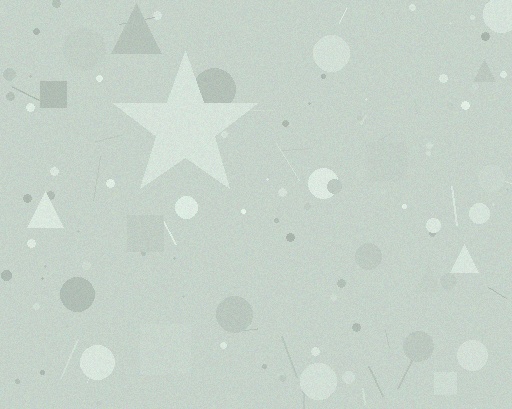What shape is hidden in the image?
A star is hidden in the image.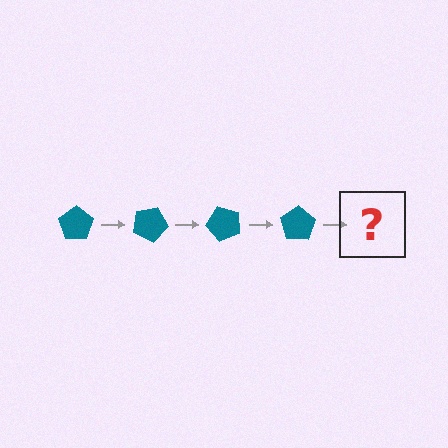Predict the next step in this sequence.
The next step is a teal pentagon rotated 100 degrees.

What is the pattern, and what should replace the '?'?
The pattern is that the pentagon rotates 25 degrees each step. The '?' should be a teal pentagon rotated 100 degrees.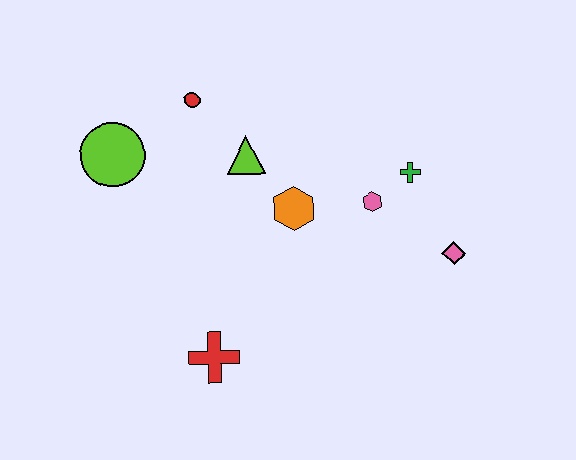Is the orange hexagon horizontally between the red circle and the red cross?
No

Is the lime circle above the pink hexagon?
Yes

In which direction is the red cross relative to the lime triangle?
The red cross is below the lime triangle.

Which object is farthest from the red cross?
The green cross is farthest from the red cross.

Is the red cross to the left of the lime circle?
No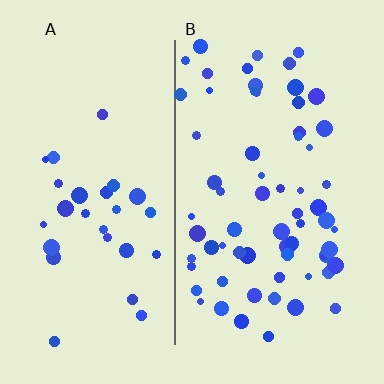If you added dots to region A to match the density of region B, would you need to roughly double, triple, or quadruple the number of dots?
Approximately double.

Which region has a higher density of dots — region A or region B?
B (the right).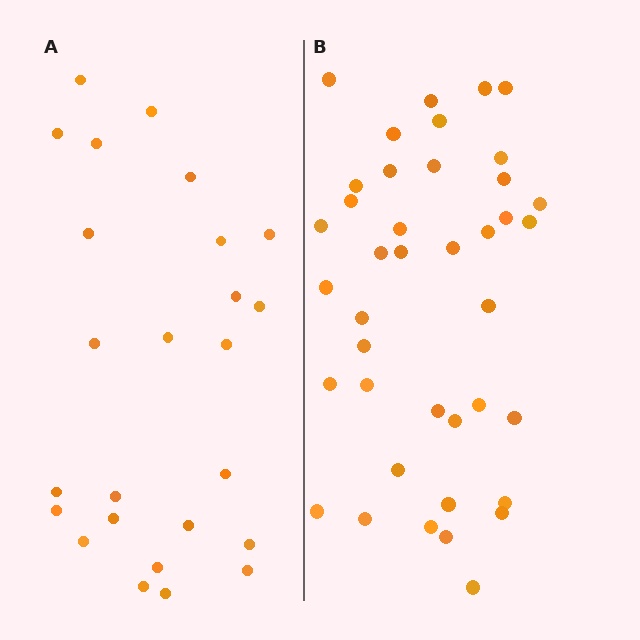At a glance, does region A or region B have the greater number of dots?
Region B (the right region) has more dots.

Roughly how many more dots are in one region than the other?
Region B has approximately 15 more dots than region A.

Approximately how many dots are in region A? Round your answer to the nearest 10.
About 20 dots. (The exact count is 25, which rounds to 20.)